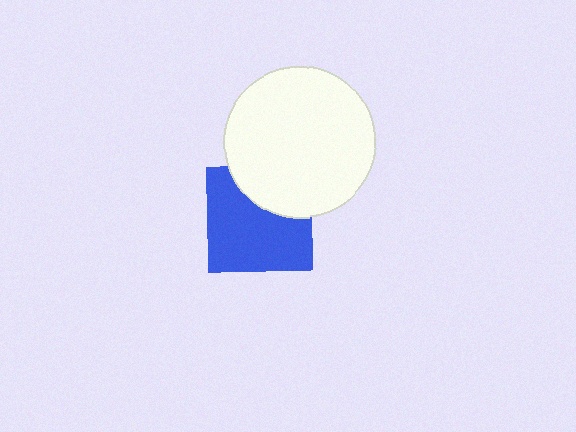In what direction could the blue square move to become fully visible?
The blue square could move down. That would shift it out from behind the white circle entirely.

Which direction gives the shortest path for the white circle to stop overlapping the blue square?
Moving up gives the shortest separation.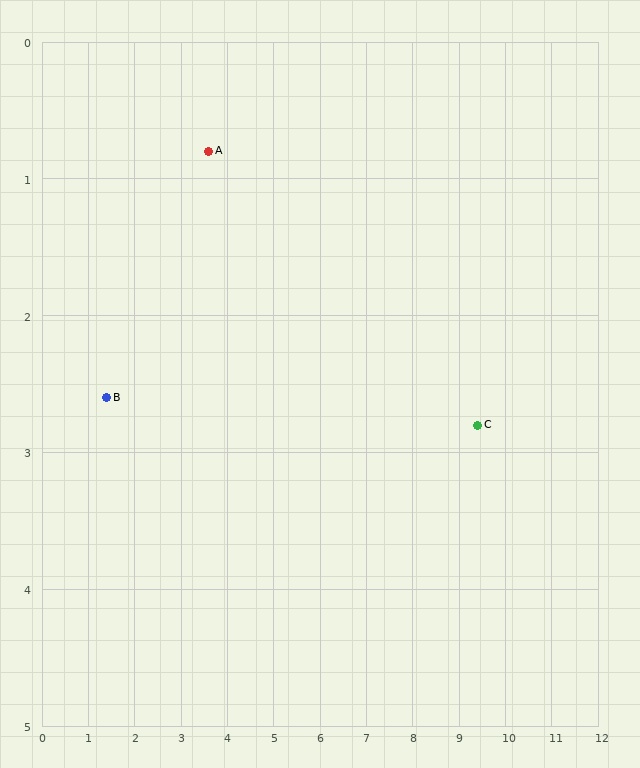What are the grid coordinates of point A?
Point A is at approximately (3.6, 0.8).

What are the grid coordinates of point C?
Point C is at approximately (9.4, 2.8).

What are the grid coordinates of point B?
Point B is at approximately (1.4, 2.6).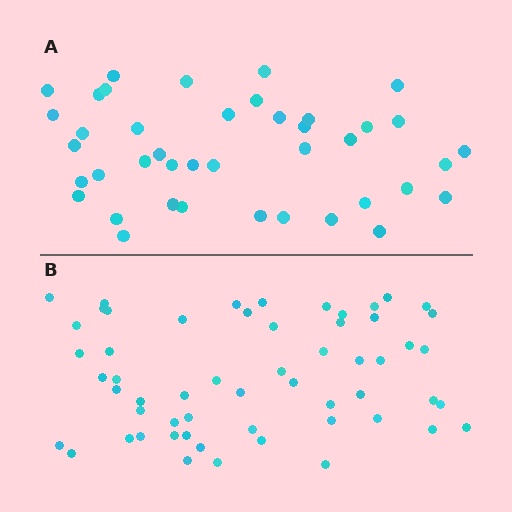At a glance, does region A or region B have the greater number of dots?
Region B (the bottom region) has more dots.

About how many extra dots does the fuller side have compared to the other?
Region B has approximately 15 more dots than region A.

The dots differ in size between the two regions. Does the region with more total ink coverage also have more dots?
No. Region A has more total ink coverage because its dots are larger, but region B actually contains more individual dots. Total area can be misleading — the number of items is what matters here.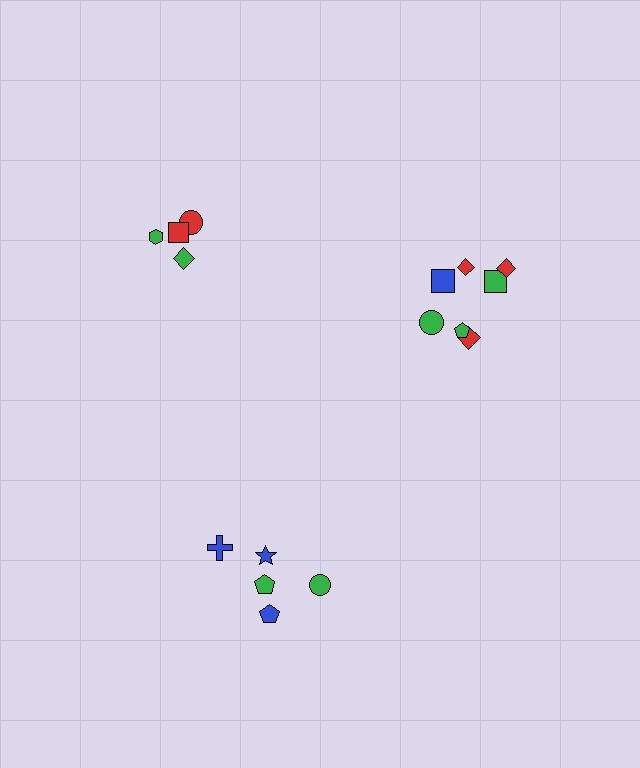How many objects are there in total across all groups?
There are 16 objects.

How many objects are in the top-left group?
There are 4 objects.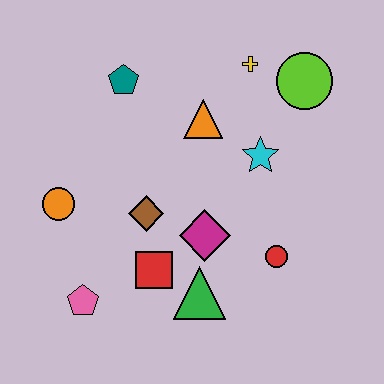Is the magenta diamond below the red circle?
No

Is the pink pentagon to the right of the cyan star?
No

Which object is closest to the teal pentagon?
The orange triangle is closest to the teal pentagon.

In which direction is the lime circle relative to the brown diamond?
The lime circle is to the right of the brown diamond.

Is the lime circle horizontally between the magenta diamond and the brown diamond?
No